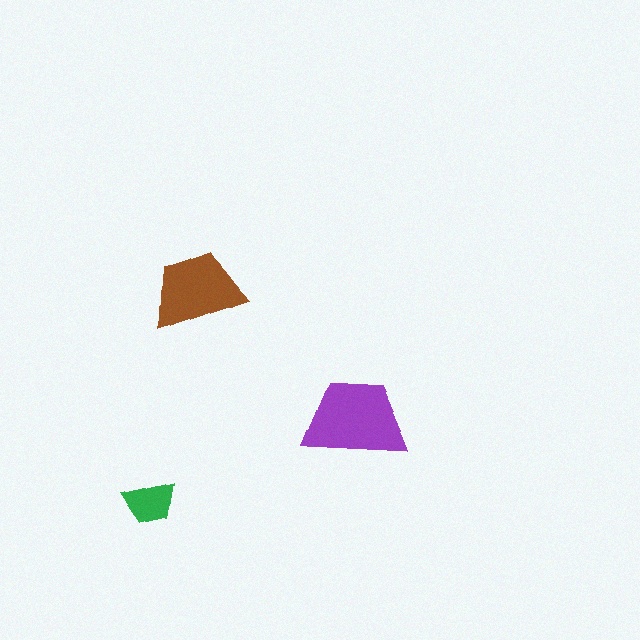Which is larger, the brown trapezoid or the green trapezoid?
The brown one.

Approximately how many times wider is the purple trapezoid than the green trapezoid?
About 2 times wider.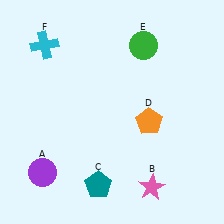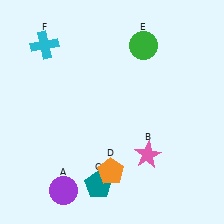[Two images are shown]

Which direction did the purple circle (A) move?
The purple circle (A) moved right.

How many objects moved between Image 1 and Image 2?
3 objects moved between the two images.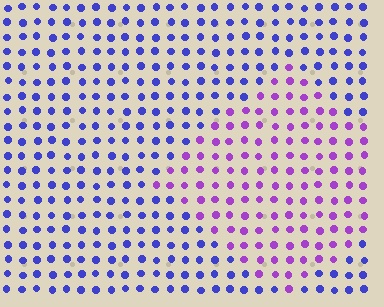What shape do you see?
I see a diamond.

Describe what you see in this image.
The image is filled with small blue elements in a uniform arrangement. A diamond-shaped region is visible where the elements are tinted to a slightly different hue, forming a subtle color boundary.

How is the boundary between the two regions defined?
The boundary is defined purely by a slight shift in hue (about 45 degrees). Spacing, size, and orientation are identical on both sides.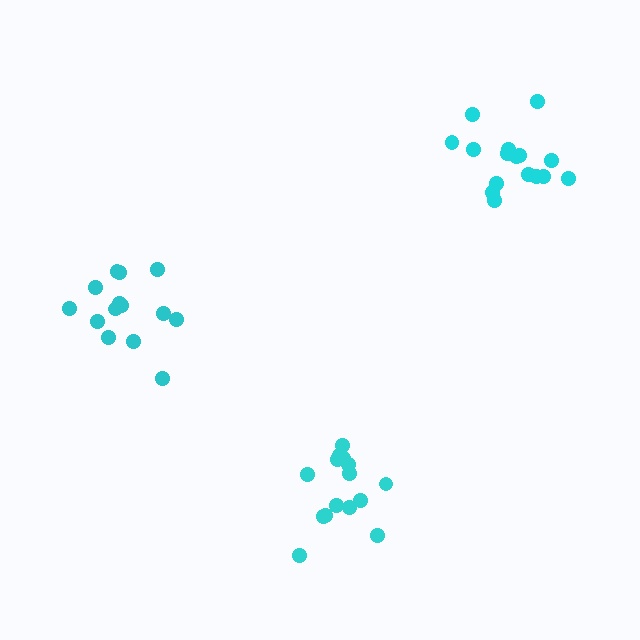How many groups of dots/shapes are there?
There are 3 groups.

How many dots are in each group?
Group 1: 16 dots, Group 2: 15 dots, Group 3: 14 dots (45 total).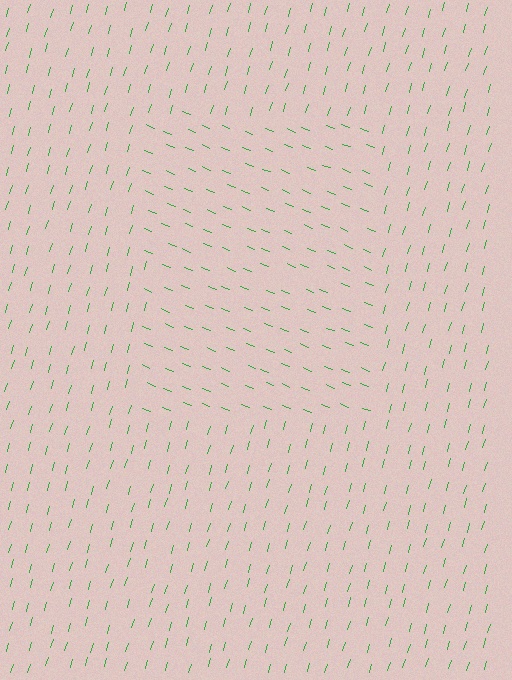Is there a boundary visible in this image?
Yes, there is a texture boundary formed by a change in line orientation.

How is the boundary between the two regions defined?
The boundary is defined purely by a change in line orientation (approximately 85 degrees difference). All lines are the same color and thickness.